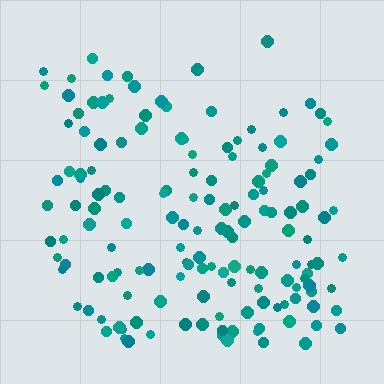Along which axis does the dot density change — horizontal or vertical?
Vertical.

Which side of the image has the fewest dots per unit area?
The top.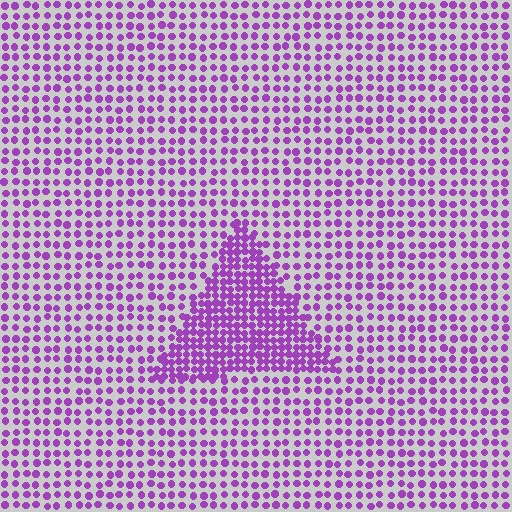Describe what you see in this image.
The image contains small purple elements arranged at two different densities. A triangle-shaped region is visible where the elements are more densely packed than the surrounding area.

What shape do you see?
I see a triangle.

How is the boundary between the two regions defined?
The boundary is defined by a change in element density (approximately 2.0x ratio). All elements are the same color, size, and shape.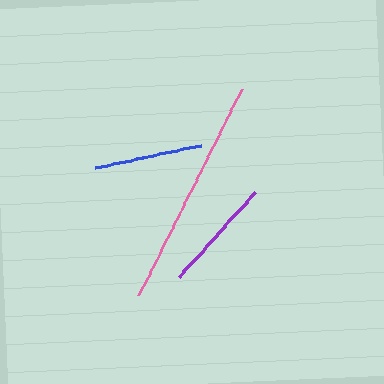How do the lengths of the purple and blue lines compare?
The purple and blue lines are approximately the same length.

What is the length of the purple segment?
The purple segment is approximately 113 pixels long.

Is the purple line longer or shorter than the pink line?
The pink line is longer than the purple line.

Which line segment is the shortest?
The blue line is the shortest at approximately 109 pixels.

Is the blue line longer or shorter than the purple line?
The purple line is longer than the blue line.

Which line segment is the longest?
The pink line is the longest at approximately 232 pixels.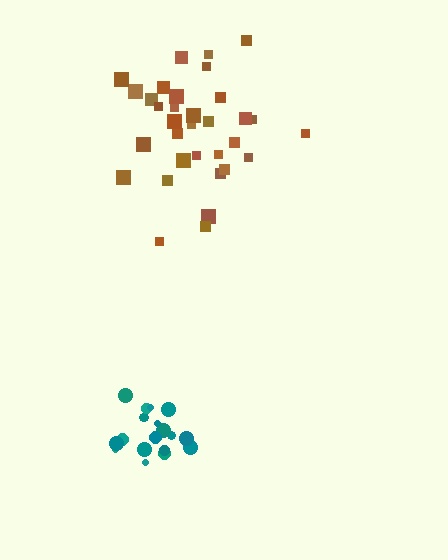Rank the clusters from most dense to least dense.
teal, brown.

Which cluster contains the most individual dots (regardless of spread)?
Brown (33).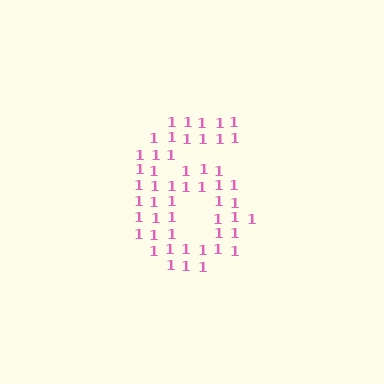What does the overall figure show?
The overall figure shows the digit 6.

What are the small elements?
The small elements are digit 1's.